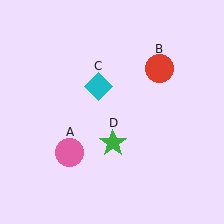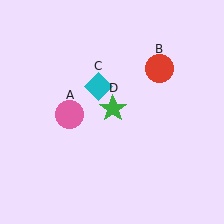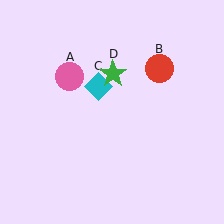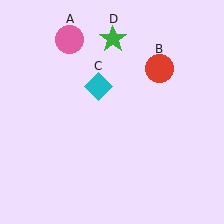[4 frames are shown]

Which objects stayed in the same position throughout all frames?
Red circle (object B) and cyan diamond (object C) remained stationary.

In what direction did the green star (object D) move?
The green star (object D) moved up.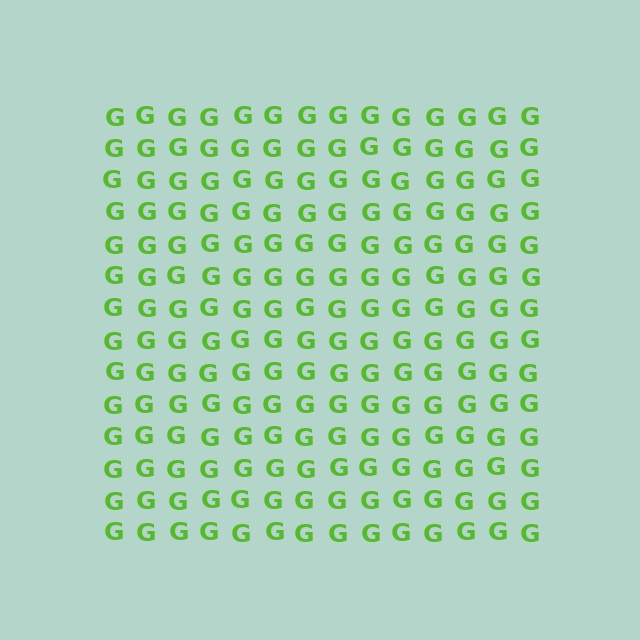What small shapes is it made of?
It is made of small letter G's.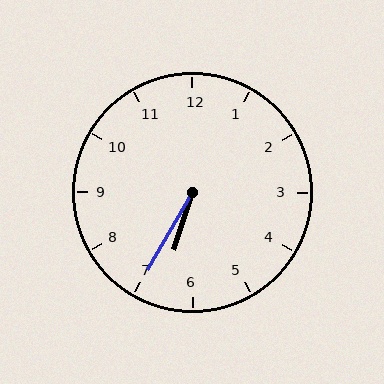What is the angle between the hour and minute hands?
Approximately 12 degrees.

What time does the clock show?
6:35.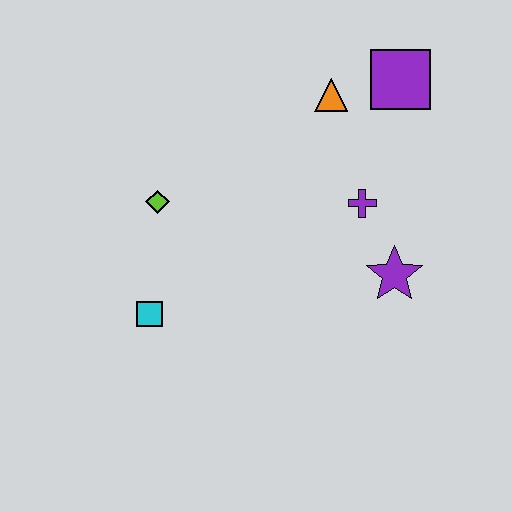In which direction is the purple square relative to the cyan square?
The purple square is to the right of the cyan square.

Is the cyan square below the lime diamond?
Yes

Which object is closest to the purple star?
The purple cross is closest to the purple star.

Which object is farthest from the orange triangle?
The cyan square is farthest from the orange triangle.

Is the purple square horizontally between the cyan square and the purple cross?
No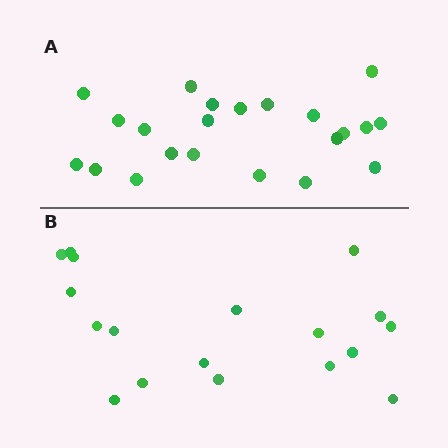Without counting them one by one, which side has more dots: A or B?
Region A (the top region) has more dots.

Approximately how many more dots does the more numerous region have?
Region A has about 4 more dots than region B.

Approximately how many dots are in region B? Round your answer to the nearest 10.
About 20 dots. (The exact count is 18, which rounds to 20.)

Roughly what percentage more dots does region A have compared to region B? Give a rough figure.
About 20% more.